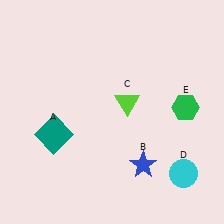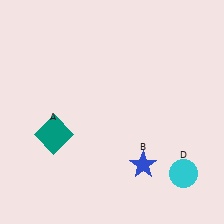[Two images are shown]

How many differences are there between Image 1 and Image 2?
There are 2 differences between the two images.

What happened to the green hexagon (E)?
The green hexagon (E) was removed in Image 2. It was in the top-right area of Image 1.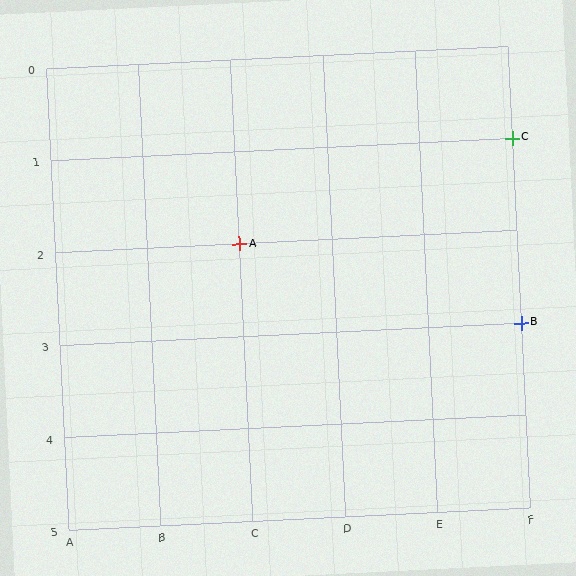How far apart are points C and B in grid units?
Points C and B are 2 rows apart.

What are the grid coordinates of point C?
Point C is at grid coordinates (F, 1).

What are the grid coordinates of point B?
Point B is at grid coordinates (F, 3).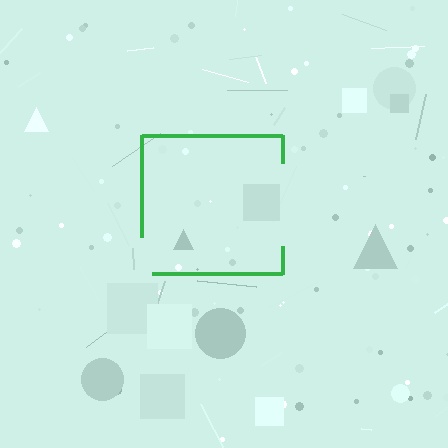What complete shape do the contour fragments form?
The contour fragments form a square.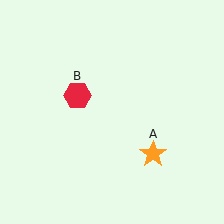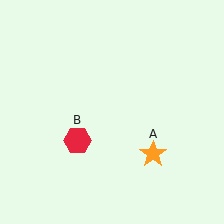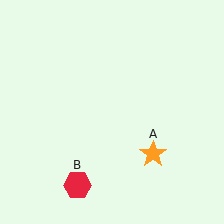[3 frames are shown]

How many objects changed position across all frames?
1 object changed position: red hexagon (object B).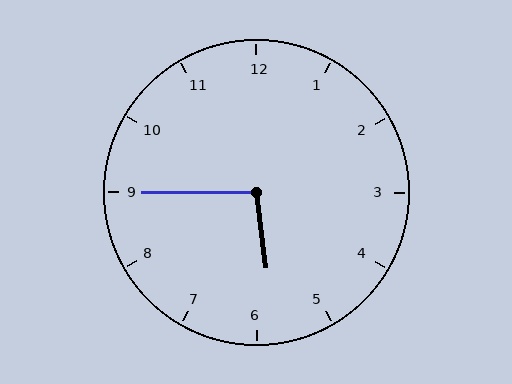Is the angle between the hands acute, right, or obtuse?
It is obtuse.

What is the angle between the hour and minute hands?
Approximately 98 degrees.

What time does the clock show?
5:45.